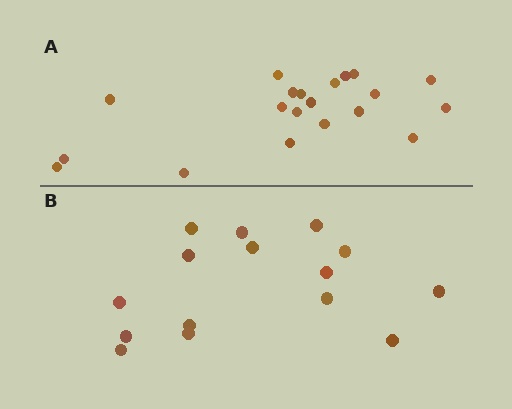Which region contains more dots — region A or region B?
Region A (the top region) has more dots.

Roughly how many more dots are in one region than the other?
Region A has about 5 more dots than region B.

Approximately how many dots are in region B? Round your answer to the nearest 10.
About 20 dots. (The exact count is 15, which rounds to 20.)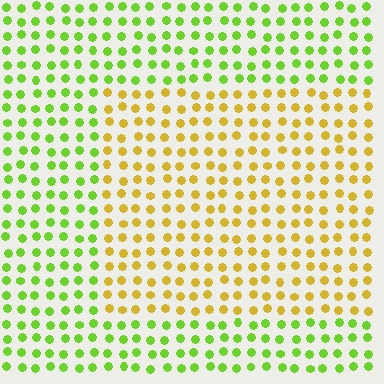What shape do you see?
I see a rectangle.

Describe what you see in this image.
The image is filled with small lime elements in a uniform arrangement. A rectangle-shaped region is visible where the elements are tinted to a slightly different hue, forming a subtle color boundary.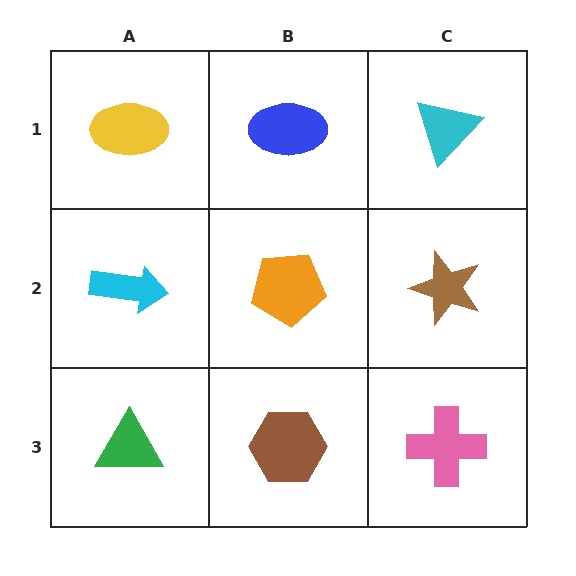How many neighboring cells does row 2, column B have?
4.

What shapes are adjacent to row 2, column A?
A yellow ellipse (row 1, column A), a green triangle (row 3, column A), an orange pentagon (row 2, column B).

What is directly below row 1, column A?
A cyan arrow.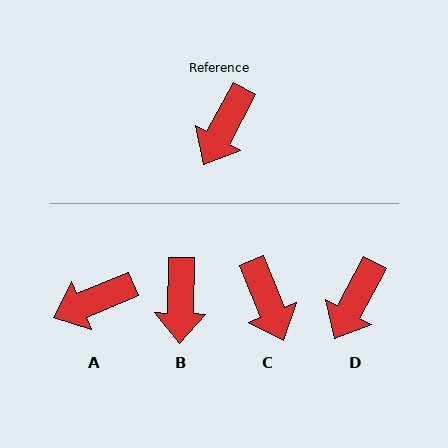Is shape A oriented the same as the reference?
No, it is off by about 39 degrees.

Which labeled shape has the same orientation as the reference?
D.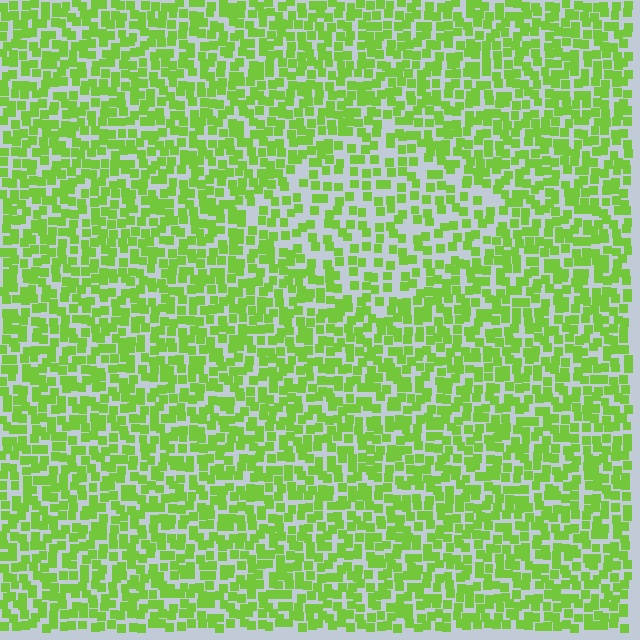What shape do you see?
I see a diamond.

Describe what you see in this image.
The image contains small lime elements arranged at two different densities. A diamond-shaped region is visible where the elements are less densely packed than the surrounding area.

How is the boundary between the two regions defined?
The boundary is defined by a change in element density (approximately 1.7x ratio). All elements are the same color, size, and shape.